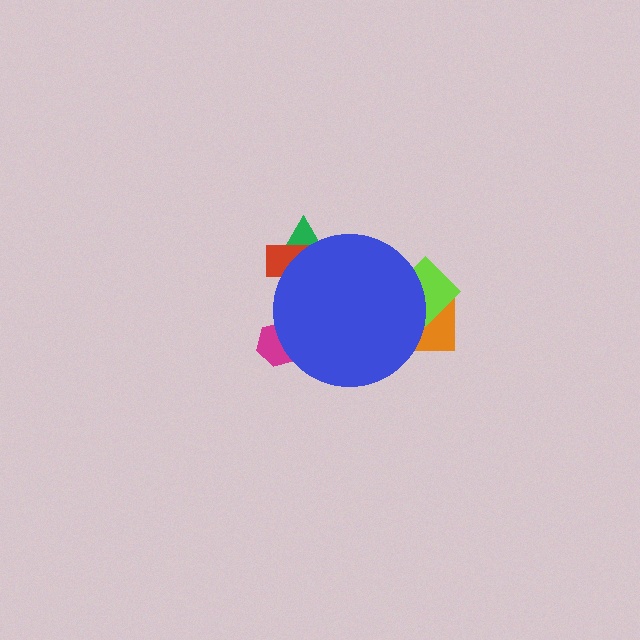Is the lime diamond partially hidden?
Yes, the lime diamond is partially hidden behind the blue circle.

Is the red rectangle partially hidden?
Yes, the red rectangle is partially hidden behind the blue circle.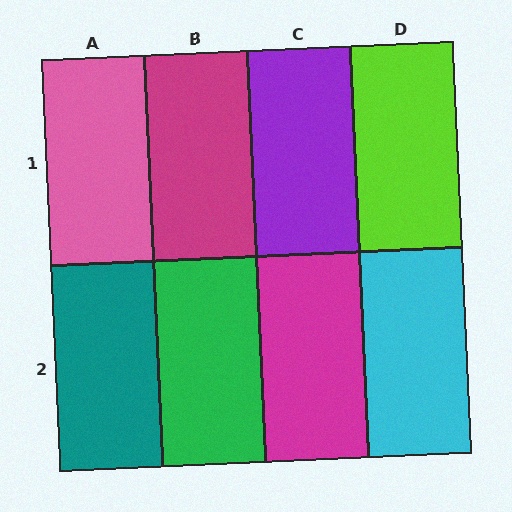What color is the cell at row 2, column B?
Green.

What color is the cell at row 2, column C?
Magenta.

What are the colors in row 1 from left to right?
Pink, magenta, purple, lime.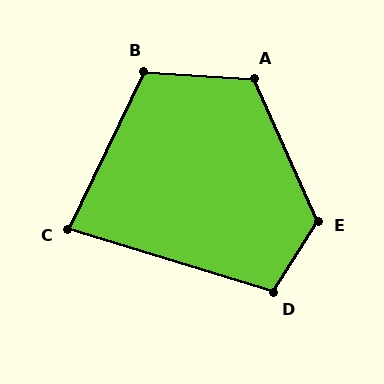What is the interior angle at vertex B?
Approximately 112 degrees (obtuse).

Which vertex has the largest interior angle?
E, at approximately 124 degrees.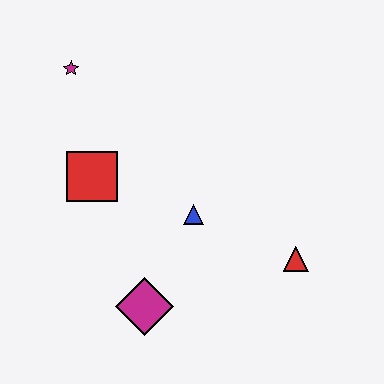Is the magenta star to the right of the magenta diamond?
No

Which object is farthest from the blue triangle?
The magenta star is farthest from the blue triangle.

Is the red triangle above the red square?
No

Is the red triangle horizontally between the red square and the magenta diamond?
No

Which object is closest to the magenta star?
The red square is closest to the magenta star.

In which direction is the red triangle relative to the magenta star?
The red triangle is to the right of the magenta star.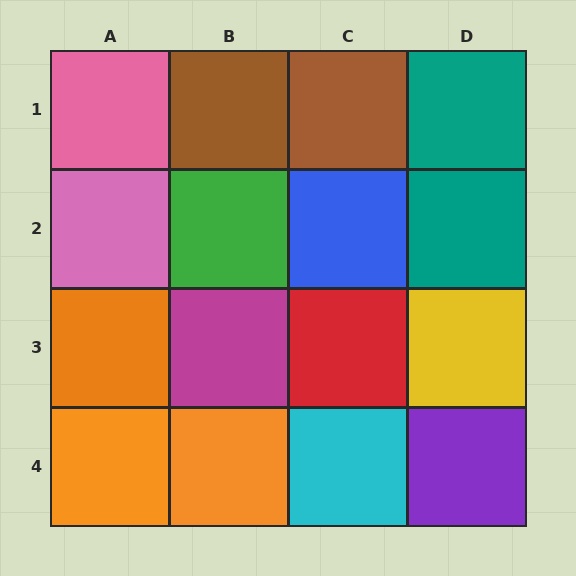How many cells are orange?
3 cells are orange.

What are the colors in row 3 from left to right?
Orange, magenta, red, yellow.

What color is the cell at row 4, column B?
Orange.